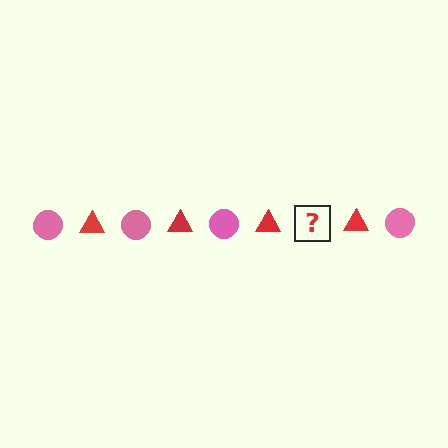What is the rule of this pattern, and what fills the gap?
The rule is that the pattern alternates between pink circle and red triangle. The gap should be filled with a pink circle.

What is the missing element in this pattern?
The missing element is a pink circle.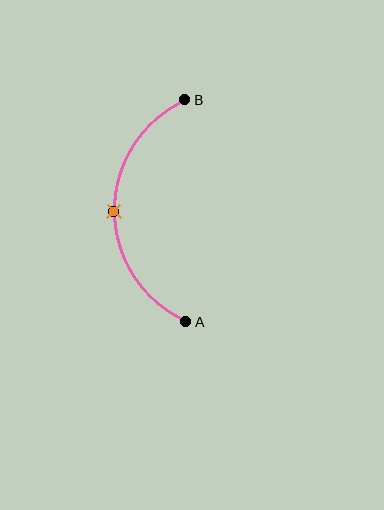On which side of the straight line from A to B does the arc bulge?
The arc bulges to the left of the straight line connecting A and B.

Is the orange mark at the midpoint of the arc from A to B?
Yes. The orange mark lies on the arc at equal arc-length from both A and B — it is the arc midpoint.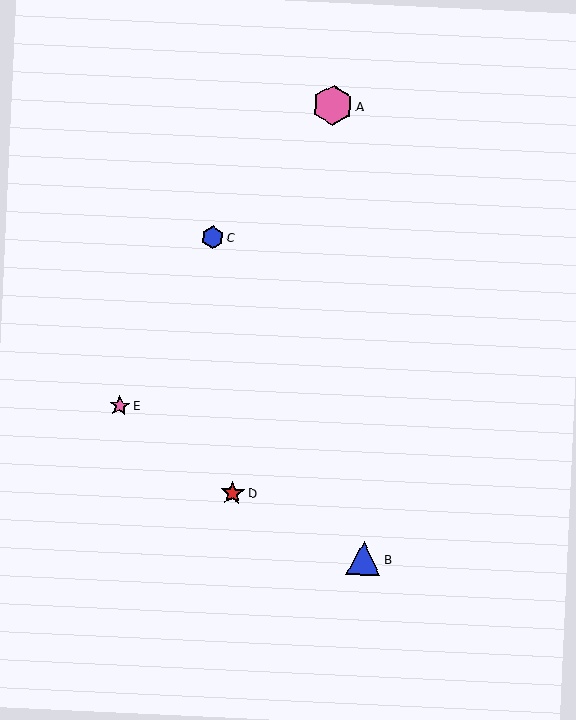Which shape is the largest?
The pink hexagon (labeled A) is the largest.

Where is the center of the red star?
The center of the red star is at (232, 493).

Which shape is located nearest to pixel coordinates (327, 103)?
The pink hexagon (labeled A) at (333, 106) is nearest to that location.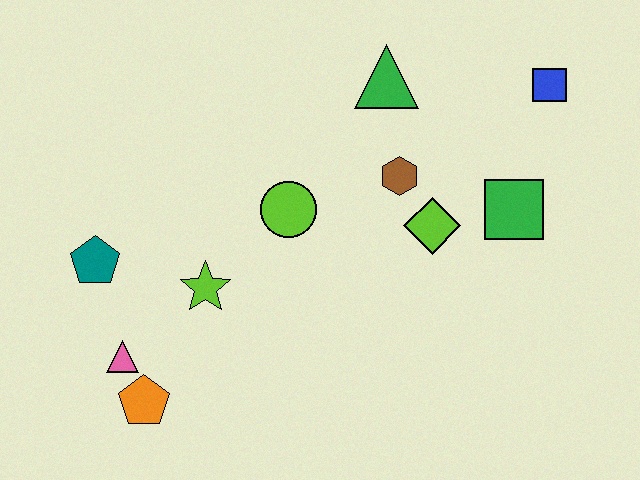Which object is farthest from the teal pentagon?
The blue square is farthest from the teal pentagon.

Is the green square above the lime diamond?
Yes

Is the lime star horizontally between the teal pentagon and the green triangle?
Yes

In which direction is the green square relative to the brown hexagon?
The green square is to the right of the brown hexagon.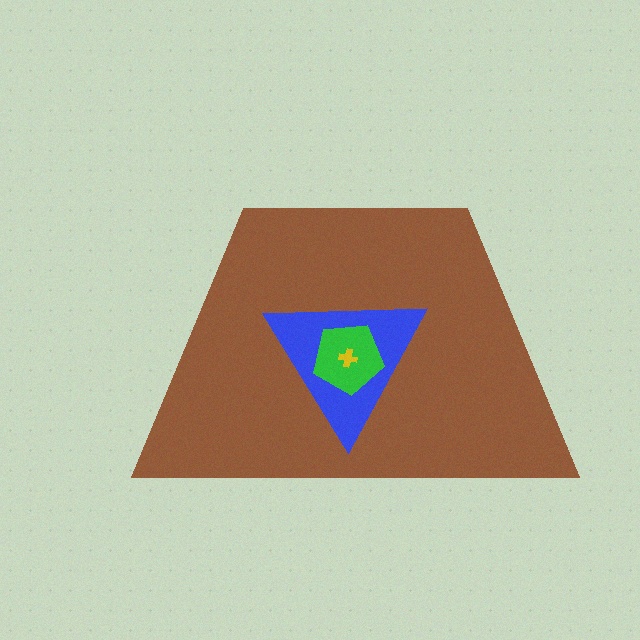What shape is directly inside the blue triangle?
The green pentagon.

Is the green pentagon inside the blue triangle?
Yes.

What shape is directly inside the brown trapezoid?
The blue triangle.